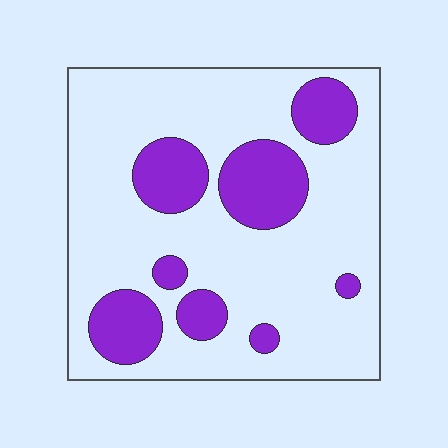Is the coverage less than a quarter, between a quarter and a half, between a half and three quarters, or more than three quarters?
Less than a quarter.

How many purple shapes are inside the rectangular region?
8.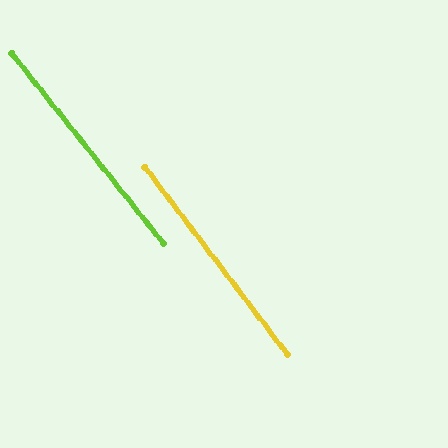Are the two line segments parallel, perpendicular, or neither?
Parallel — their directions differ by only 1.2°.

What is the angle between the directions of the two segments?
Approximately 1 degree.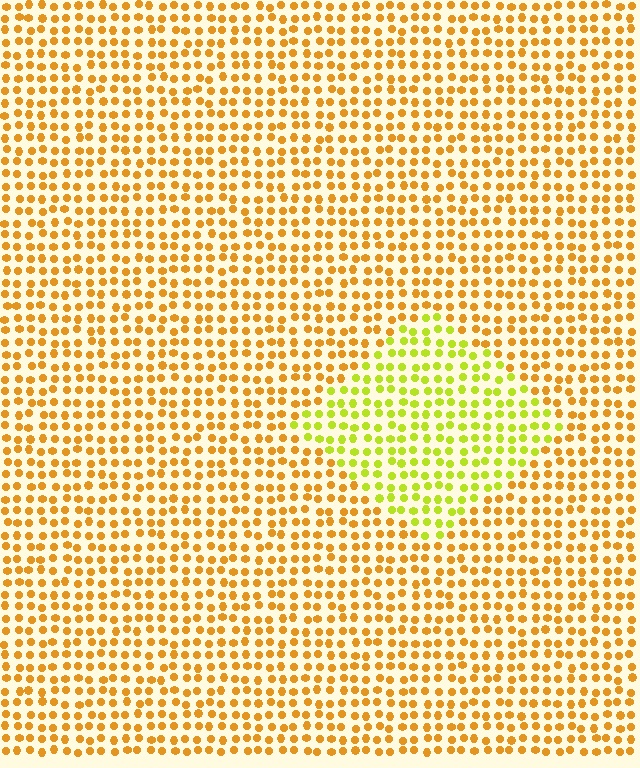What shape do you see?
I see a diamond.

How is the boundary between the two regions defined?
The boundary is defined purely by a slight shift in hue (about 39 degrees). Spacing, size, and orientation are identical on both sides.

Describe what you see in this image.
The image is filled with small orange elements in a uniform arrangement. A diamond-shaped region is visible where the elements are tinted to a slightly different hue, forming a subtle color boundary.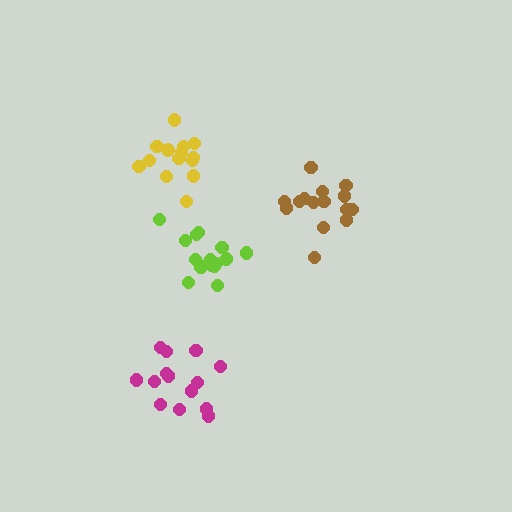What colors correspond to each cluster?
The clusters are colored: yellow, magenta, brown, lime.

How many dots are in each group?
Group 1: 14 dots, Group 2: 14 dots, Group 3: 15 dots, Group 4: 16 dots (59 total).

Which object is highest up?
The yellow cluster is topmost.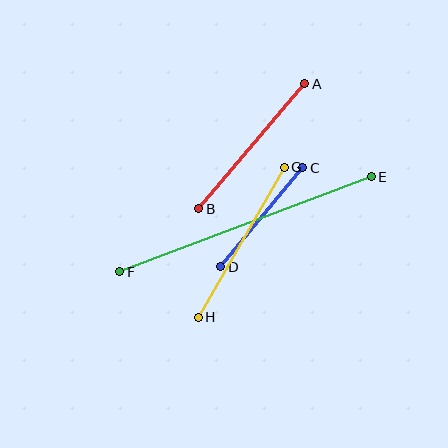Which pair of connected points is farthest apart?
Points E and F are farthest apart.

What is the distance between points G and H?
The distance is approximately 173 pixels.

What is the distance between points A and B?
The distance is approximately 164 pixels.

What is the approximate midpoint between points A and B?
The midpoint is at approximately (252, 146) pixels.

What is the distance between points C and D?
The distance is approximately 129 pixels.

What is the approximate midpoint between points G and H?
The midpoint is at approximately (241, 242) pixels.